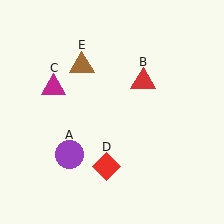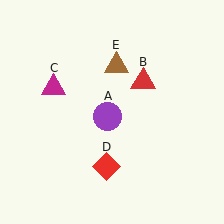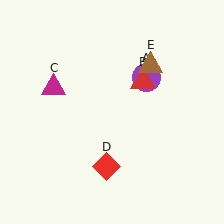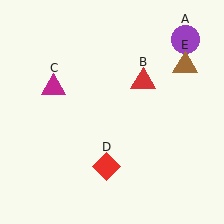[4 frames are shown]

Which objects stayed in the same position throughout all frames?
Red triangle (object B) and magenta triangle (object C) and red diamond (object D) remained stationary.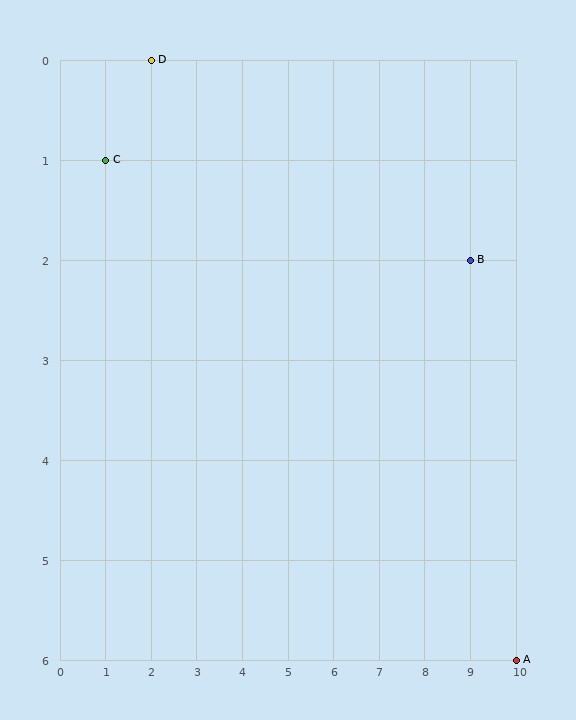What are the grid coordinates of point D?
Point D is at grid coordinates (2, 0).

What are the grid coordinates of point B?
Point B is at grid coordinates (9, 2).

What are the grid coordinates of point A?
Point A is at grid coordinates (10, 6).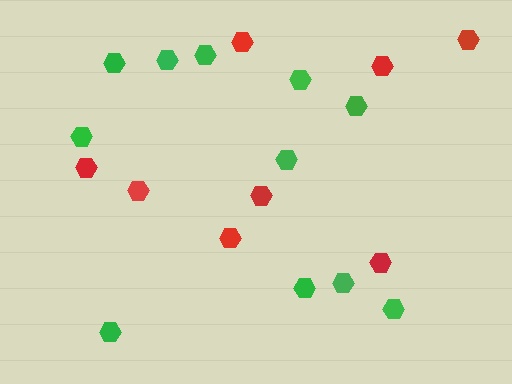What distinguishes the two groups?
There are 2 groups: one group of red hexagons (8) and one group of green hexagons (11).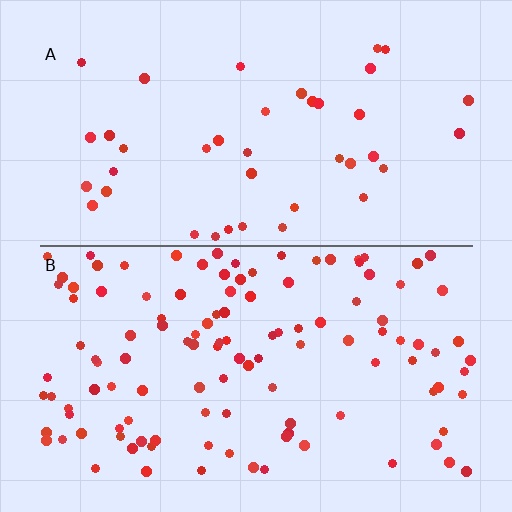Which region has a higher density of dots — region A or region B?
B (the bottom).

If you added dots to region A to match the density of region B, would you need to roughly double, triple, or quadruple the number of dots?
Approximately triple.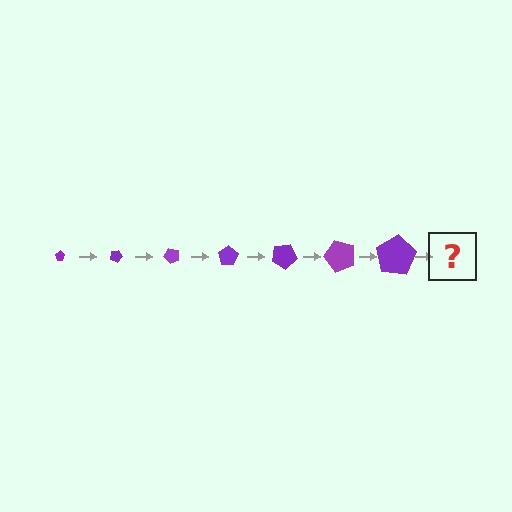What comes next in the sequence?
The next element should be a pentagon, larger than the previous one and rotated 175 degrees from the start.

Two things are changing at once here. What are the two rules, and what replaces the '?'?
The two rules are that the pentagon grows larger each step and it rotates 25 degrees each step. The '?' should be a pentagon, larger than the previous one and rotated 175 degrees from the start.